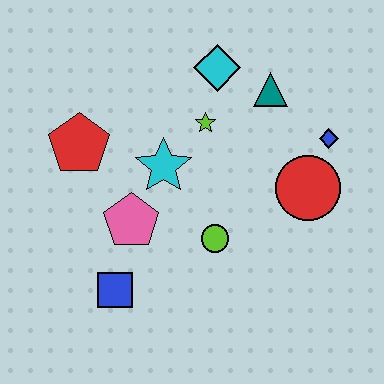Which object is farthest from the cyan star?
The blue diamond is farthest from the cyan star.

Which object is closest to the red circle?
The blue diamond is closest to the red circle.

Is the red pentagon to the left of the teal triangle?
Yes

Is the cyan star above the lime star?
No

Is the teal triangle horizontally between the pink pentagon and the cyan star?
No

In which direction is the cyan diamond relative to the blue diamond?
The cyan diamond is to the left of the blue diamond.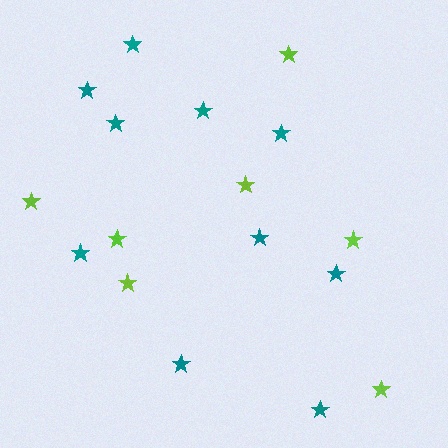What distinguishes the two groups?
There are 2 groups: one group of teal stars (10) and one group of lime stars (7).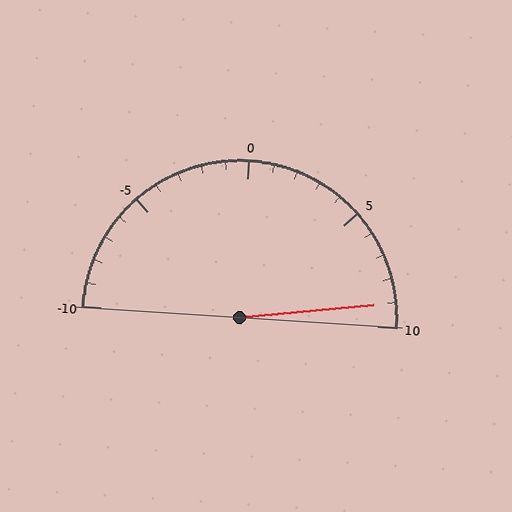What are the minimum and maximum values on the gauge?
The gauge ranges from -10 to 10.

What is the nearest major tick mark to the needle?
The nearest major tick mark is 10.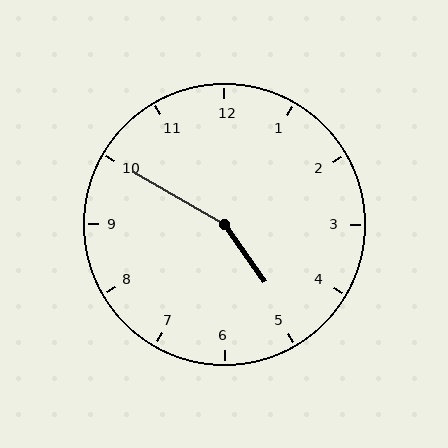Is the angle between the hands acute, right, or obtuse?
It is obtuse.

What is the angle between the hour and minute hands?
Approximately 155 degrees.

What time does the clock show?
4:50.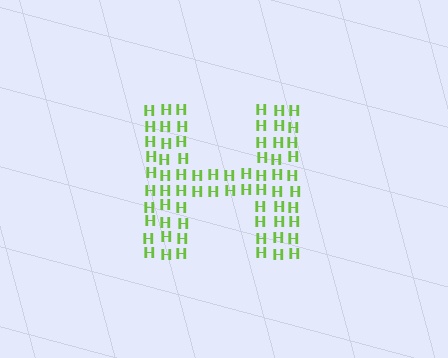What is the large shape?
The large shape is the letter H.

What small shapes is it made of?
It is made of small letter H's.